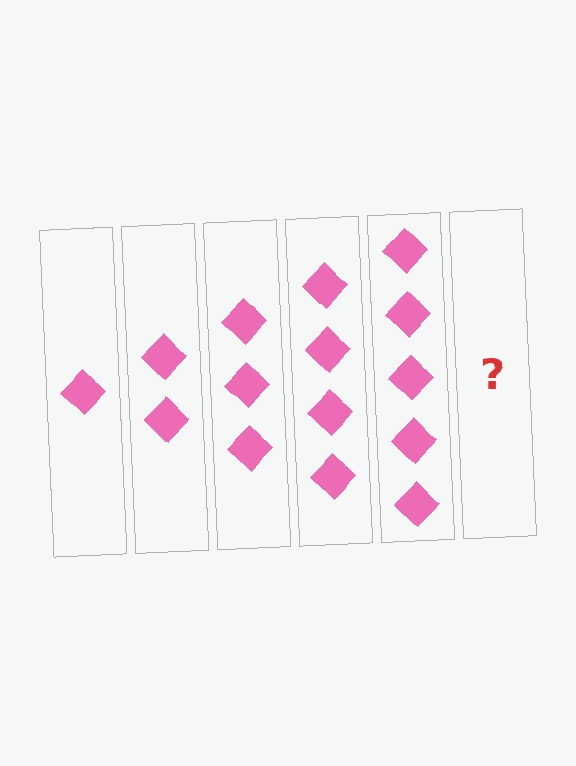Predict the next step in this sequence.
The next step is 6 diamonds.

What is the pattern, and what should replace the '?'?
The pattern is that each step adds one more diamond. The '?' should be 6 diamonds.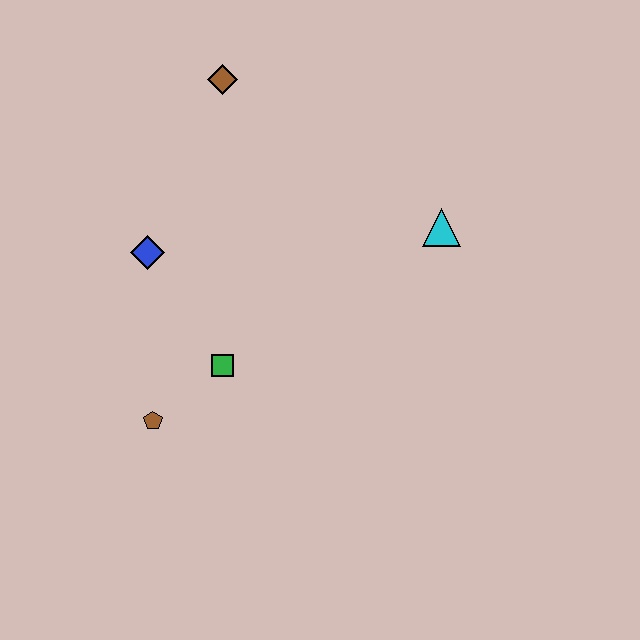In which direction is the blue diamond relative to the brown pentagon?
The blue diamond is above the brown pentagon.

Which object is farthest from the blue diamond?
The cyan triangle is farthest from the blue diamond.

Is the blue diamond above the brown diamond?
No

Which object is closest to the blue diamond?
The green square is closest to the blue diamond.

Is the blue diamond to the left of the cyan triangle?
Yes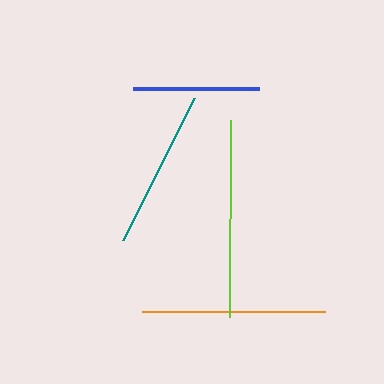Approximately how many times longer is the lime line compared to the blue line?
The lime line is approximately 1.6 times the length of the blue line.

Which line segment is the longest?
The lime line is the longest at approximately 198 pixels.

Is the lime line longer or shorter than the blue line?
The lime line is longer than the blue line.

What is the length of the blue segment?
The blue segment is approximately 126 pixels long.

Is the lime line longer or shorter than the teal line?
The lime line is longer than the teal line.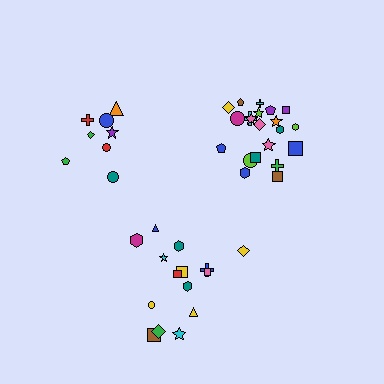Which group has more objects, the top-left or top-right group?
The top-right group.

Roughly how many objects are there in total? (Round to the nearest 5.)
Roughly 45 objects in total.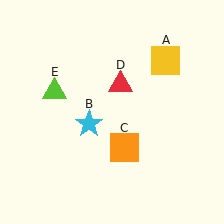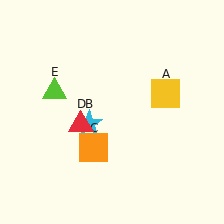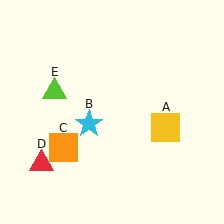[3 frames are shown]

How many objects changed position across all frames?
3 objects changed position: yellow square (object A), orange square (object C), red triangle (object D).